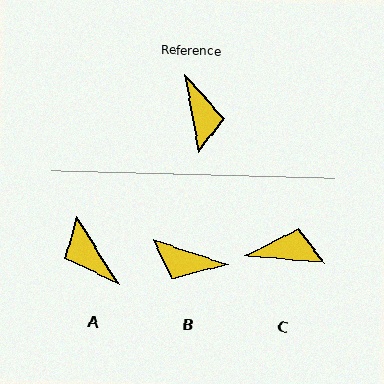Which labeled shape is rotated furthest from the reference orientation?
A, about 158 degrees away.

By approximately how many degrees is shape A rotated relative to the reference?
Approximately 158 degrees clockwise.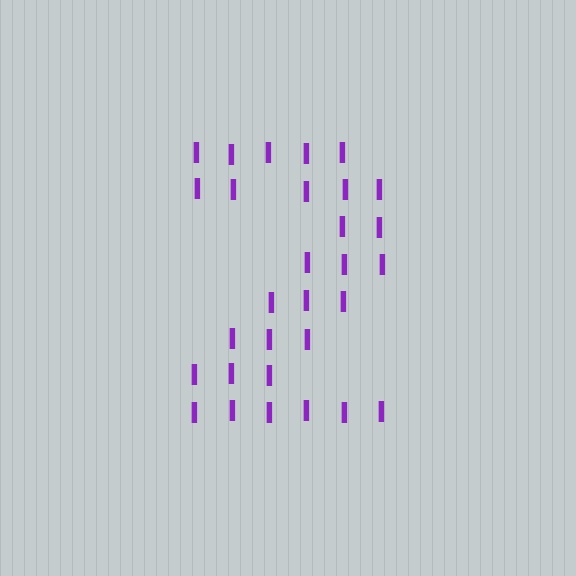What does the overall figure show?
The overall figure shows the digit 2.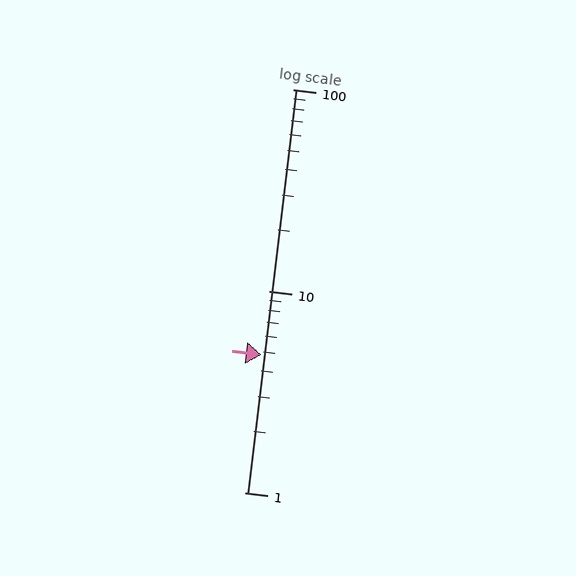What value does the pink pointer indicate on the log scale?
The pointer indicates approximately 4.8.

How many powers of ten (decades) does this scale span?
The scale spans 2 decades, from 1 to 100.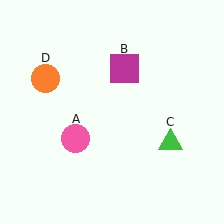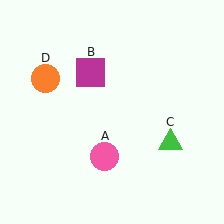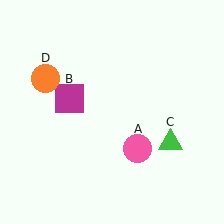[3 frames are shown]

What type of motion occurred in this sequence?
The pink circle (object A), magenta square (object B) rotated counterclockwise around the center of the scene.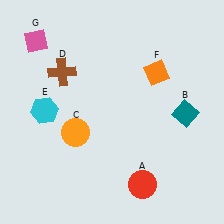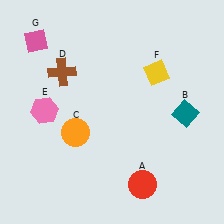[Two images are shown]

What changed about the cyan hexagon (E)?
In Image 1, E is cyan. In Image 2, it changed to pink.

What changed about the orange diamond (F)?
In Image 1, F is orange. In Image 2, it changed to yellow.